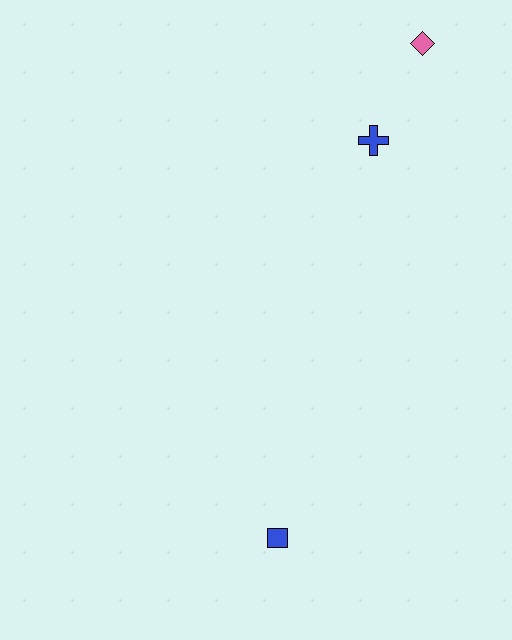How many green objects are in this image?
There are no green objects.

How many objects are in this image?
There are 3 objects.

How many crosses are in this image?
There is 1 cross.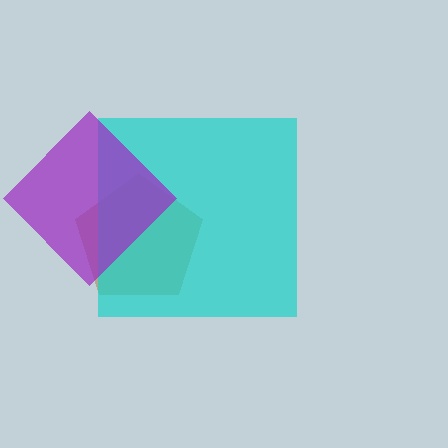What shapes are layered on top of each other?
The layered shapes are: a brown pentagon, a cyan square, a purple diamond.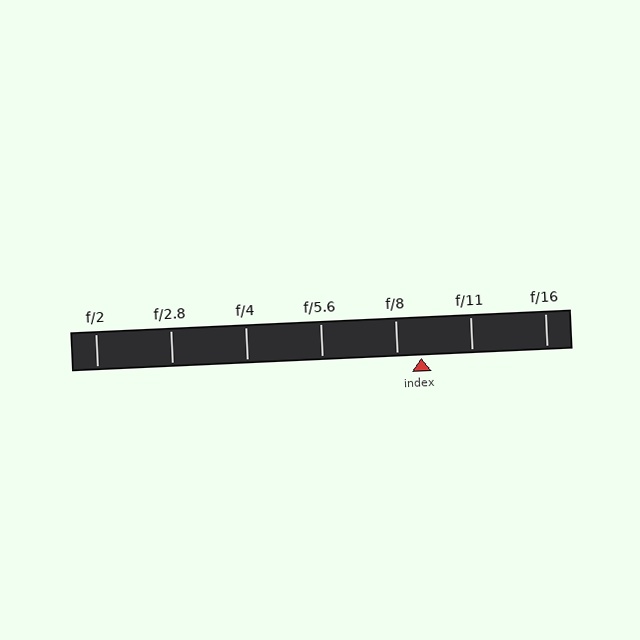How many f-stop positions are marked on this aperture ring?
There are 7 f-stop positions marked.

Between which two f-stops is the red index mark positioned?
The index mark is between f/8 and f/11.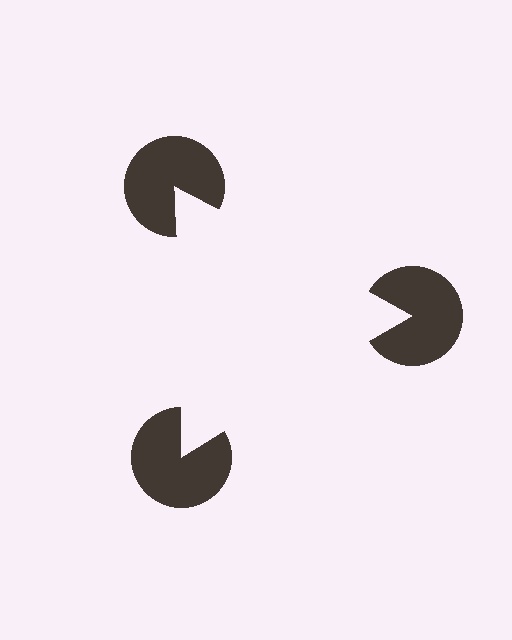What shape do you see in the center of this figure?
An illusory triangle — its edges are inferred from the aligned wedge cuts in the pac-man discs, not physically drawn.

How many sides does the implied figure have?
3 sides.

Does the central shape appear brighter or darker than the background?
It typically appears slightly brighter than the background, even though no actual brightness change is drawn.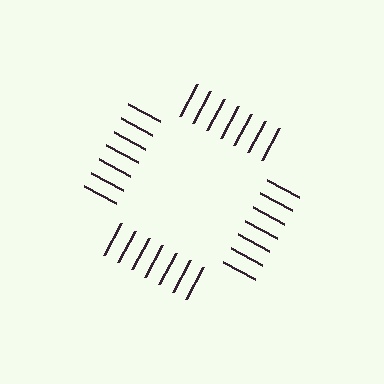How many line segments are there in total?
28 — 7 along each of the 4 edges.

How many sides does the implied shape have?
4 sides — the line-ends trace a square.